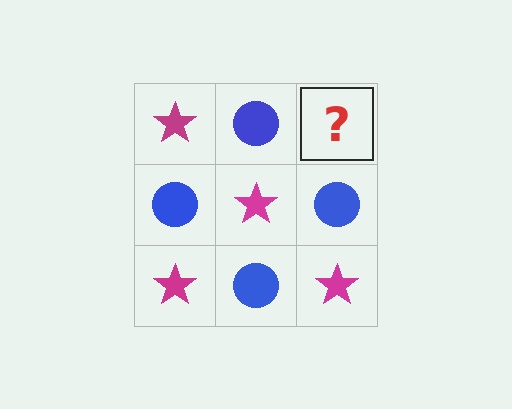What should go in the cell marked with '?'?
The missing cell should contain a magenta star.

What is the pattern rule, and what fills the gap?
The rule is that it alternates magenta star and blue circle in a checkerboard pattern. The gap should be filled with a magenta star.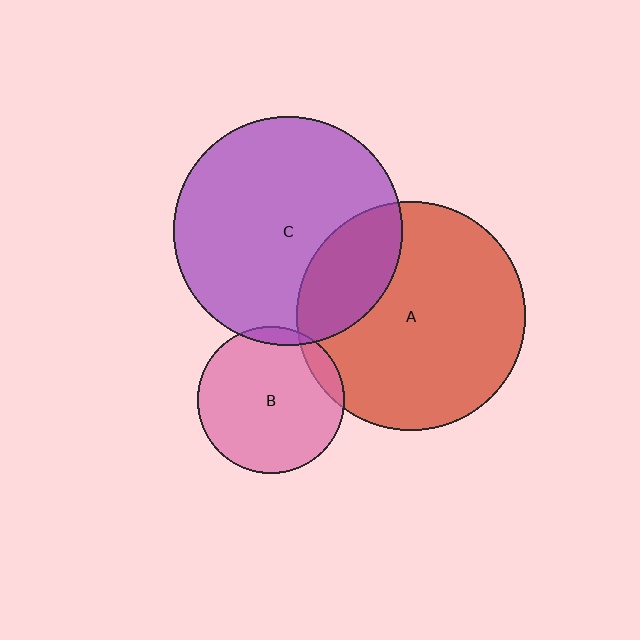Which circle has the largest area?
Circle C (purple).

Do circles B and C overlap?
Yes.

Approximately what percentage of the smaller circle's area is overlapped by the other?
Approximately 5%.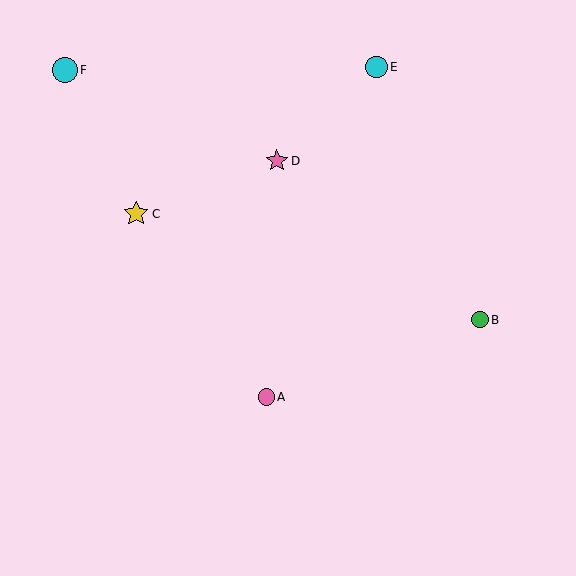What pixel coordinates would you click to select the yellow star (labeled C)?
Click at (136, 214) to select the yellow star C.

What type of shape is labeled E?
Shape E is a cyan circle.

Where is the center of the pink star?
The center of the pink star is at (277, 161).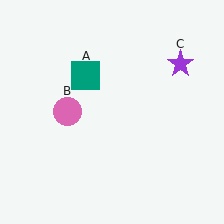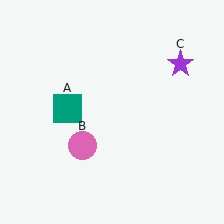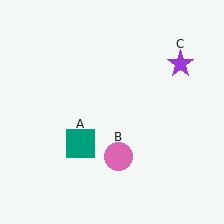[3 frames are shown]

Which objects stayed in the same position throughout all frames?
Purple star (object C) remained stationary.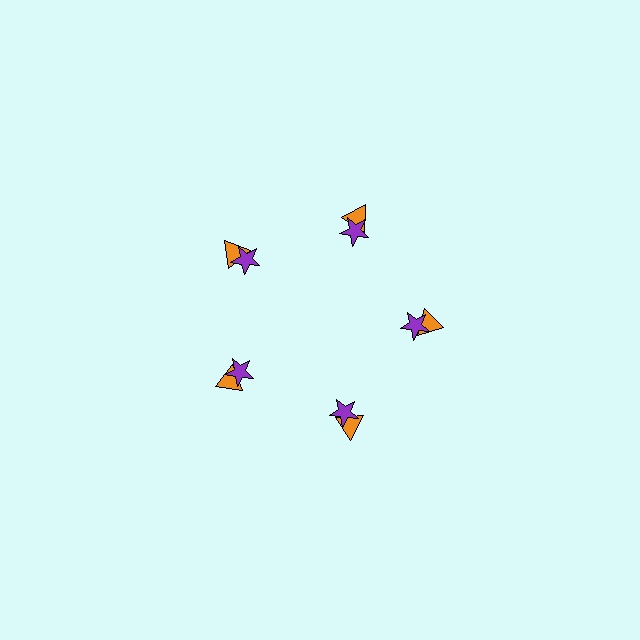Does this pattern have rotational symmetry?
Yes, this pattern has 5-fold rotational symmetry. It looks the same after rotating 72 degrees around the center.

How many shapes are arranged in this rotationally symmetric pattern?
There are 10 shapes, arranged in 5 groups of 2.